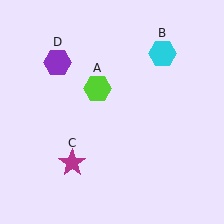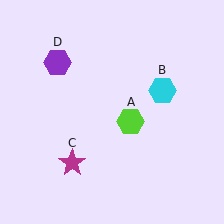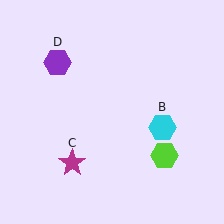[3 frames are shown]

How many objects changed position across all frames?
2 objects changed position: lime hexagon (object A), cyan hexagon (object B).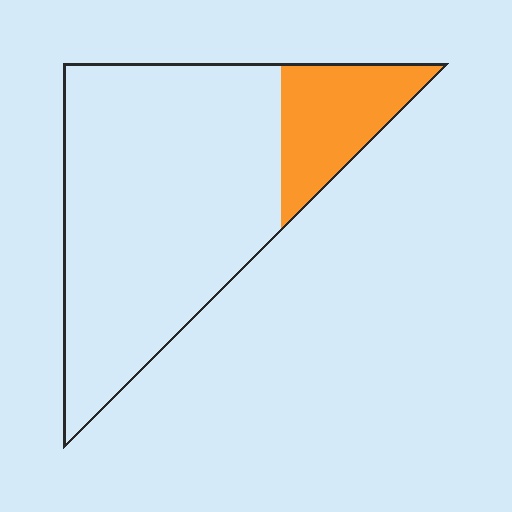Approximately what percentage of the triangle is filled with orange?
Approximately 20%.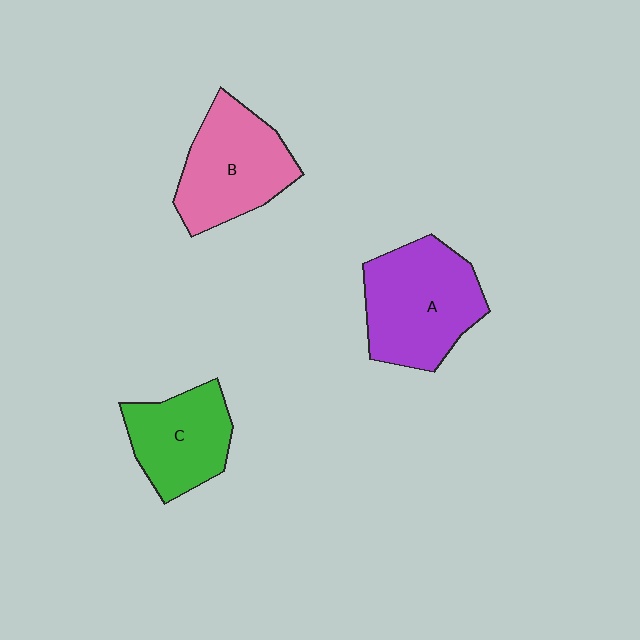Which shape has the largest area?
Shape A (purple).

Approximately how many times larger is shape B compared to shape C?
Approximately 1.2 times.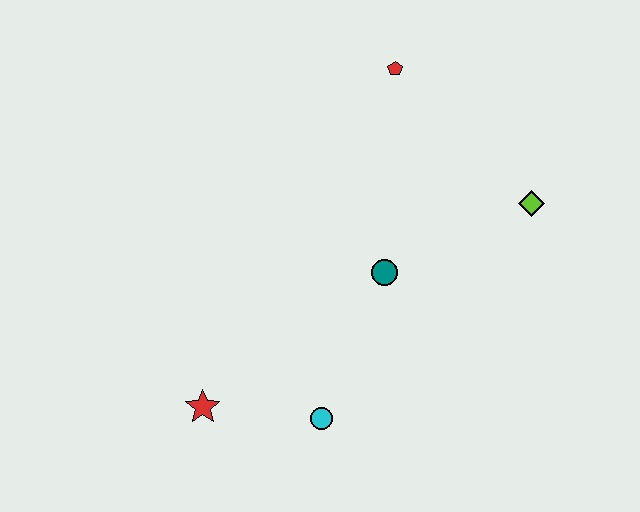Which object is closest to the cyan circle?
The red star is closest to the cyan circle.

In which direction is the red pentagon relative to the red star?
The red pentagon is above the red star.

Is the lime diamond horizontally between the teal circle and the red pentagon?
No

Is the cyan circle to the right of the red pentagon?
No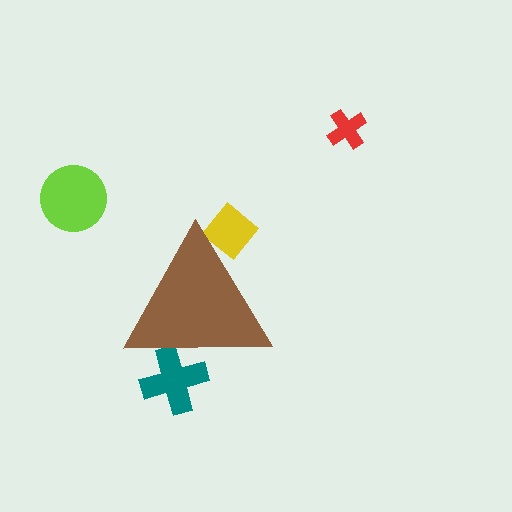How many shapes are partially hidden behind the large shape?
2 shapes are partially hidden.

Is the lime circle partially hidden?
No, the lime circle is fully visible.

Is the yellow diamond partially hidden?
Yes, the yellow diamond is partially hidden behind the brown triangle.